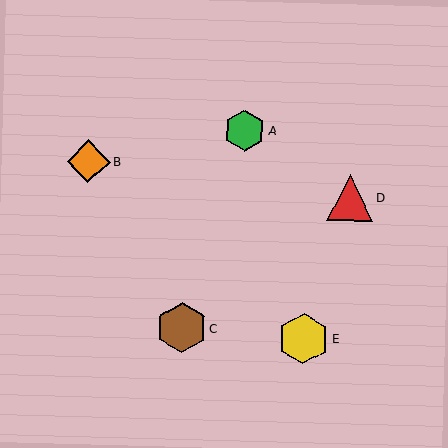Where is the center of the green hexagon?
The center of the green hexagon is at (245, 131).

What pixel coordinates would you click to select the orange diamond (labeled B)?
Click at (88, 162) to select the orange diamond B.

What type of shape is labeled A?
Shape A is a green hexagon.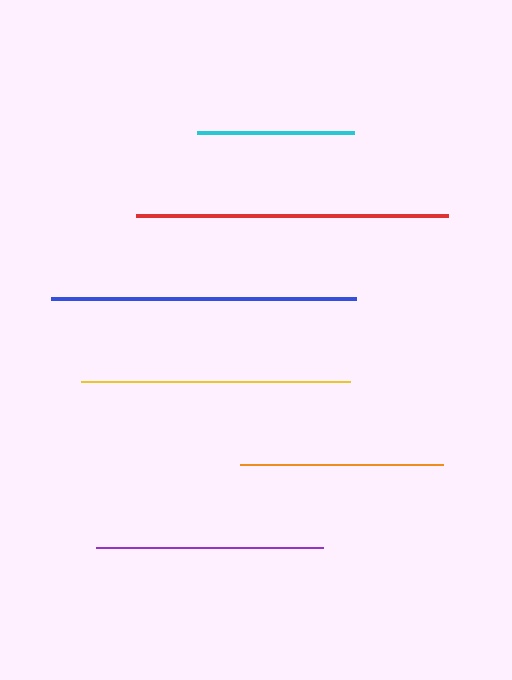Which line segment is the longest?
The red line is the longest at approximately 312 pixels.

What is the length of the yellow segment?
The yellow segment is approximately 269 pixels long.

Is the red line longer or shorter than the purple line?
The red line is longer than the purple line.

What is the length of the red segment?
The red segment is approximately 312 pixels long.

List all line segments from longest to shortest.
From longest to shortest: red, blue, yellow, purple, orange, cyan.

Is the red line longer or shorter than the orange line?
The red line is longer than the orange line.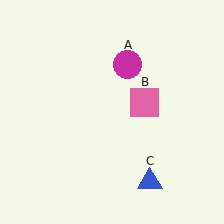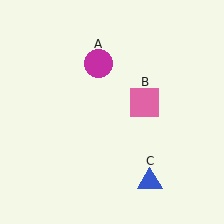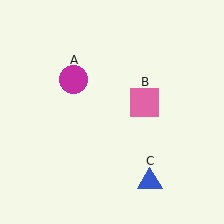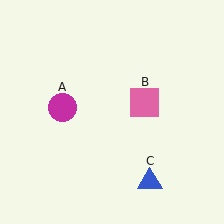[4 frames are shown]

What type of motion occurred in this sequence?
The magenta circle (object A) rotated counterclockwise around the center of the scene.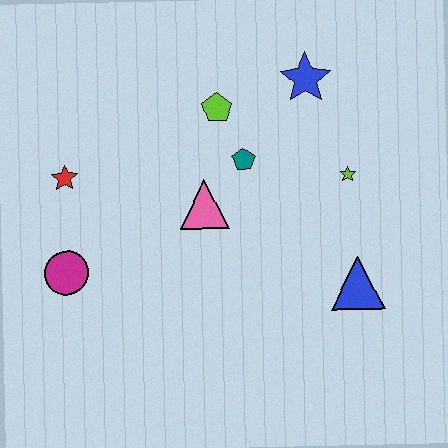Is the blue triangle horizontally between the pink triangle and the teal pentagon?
No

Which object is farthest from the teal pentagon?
The magenta circle is farthest from the teal pentagon.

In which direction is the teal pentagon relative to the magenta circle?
The teal pentagon is to the right of the magenta circle.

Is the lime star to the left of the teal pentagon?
No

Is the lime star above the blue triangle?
Yes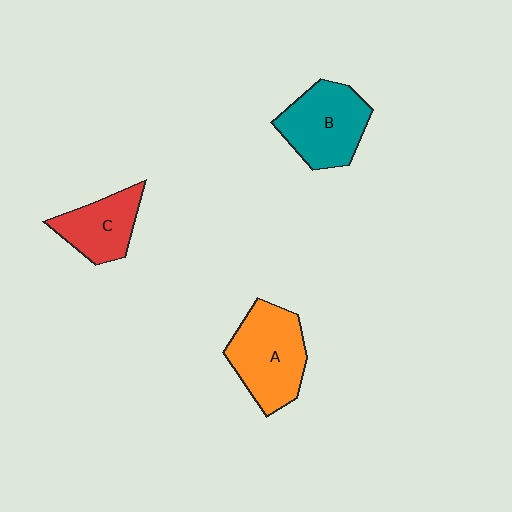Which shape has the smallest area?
Shape C (red).